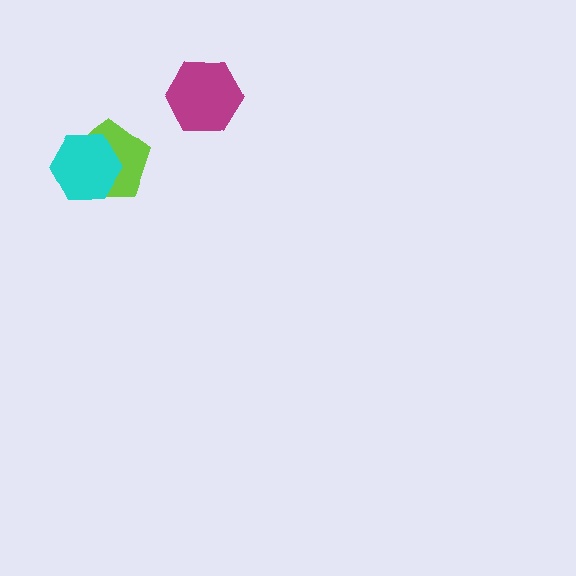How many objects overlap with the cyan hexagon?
1 object overlaps with the cyan hexagon.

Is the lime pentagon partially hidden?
Yes, it is partially covered by another shape.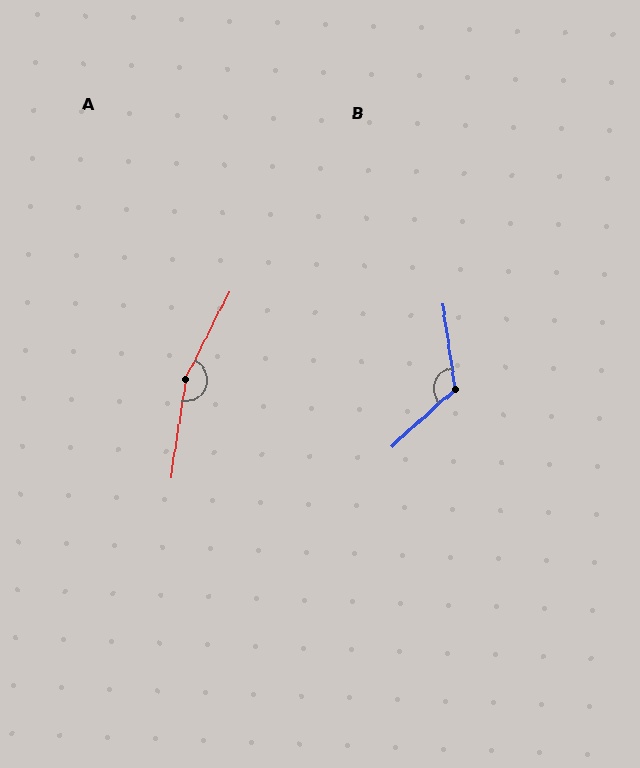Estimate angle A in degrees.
Approximately 162 degrees.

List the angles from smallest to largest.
B (124°), A (162°).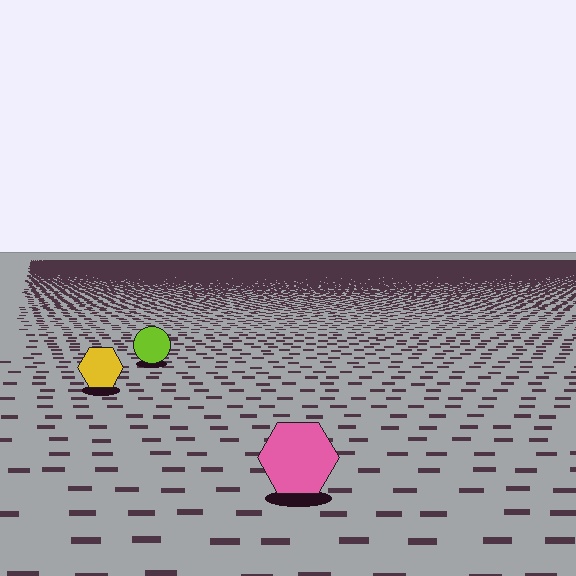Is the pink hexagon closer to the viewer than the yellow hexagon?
Yes. The pink hexagon is closer — you can tell from the texture gradient: the ground texture is coarser near it.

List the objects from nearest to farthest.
From nearest to farthest: the pink hexagon, the yellow hexagon, the lime circle.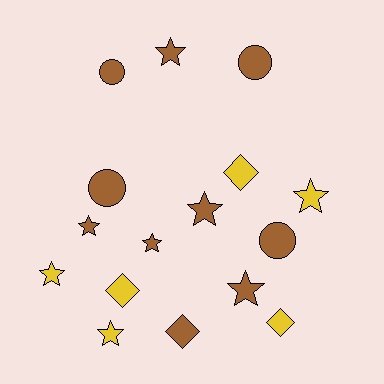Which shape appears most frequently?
Star, with 8 objects.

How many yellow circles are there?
There are no yellow circles.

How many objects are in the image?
There are 16 objects.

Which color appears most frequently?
Brown, with 10 objects.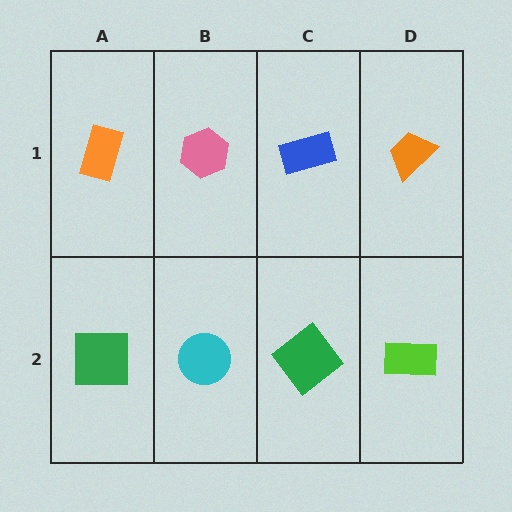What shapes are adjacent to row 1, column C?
A green diamond (row 2, column C), a pink hexagon (row 1, column B), an orange trapezoid (row 1, column D).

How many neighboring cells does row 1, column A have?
2.